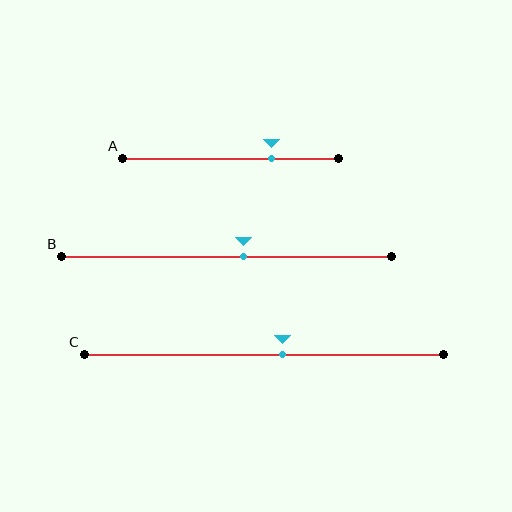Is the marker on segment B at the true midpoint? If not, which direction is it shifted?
No, the marker on segment B is shifted to the right by about 5% of the segment length.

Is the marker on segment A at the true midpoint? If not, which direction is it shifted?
No, the marker on segment A is shifted to the right by about 19% of the segment length.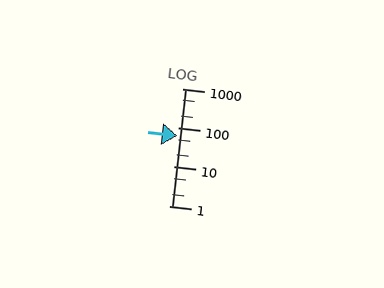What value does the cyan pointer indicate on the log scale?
The pointer indicates approximately 62.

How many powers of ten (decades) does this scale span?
The scale spans 3 decades, from 1 to 1000.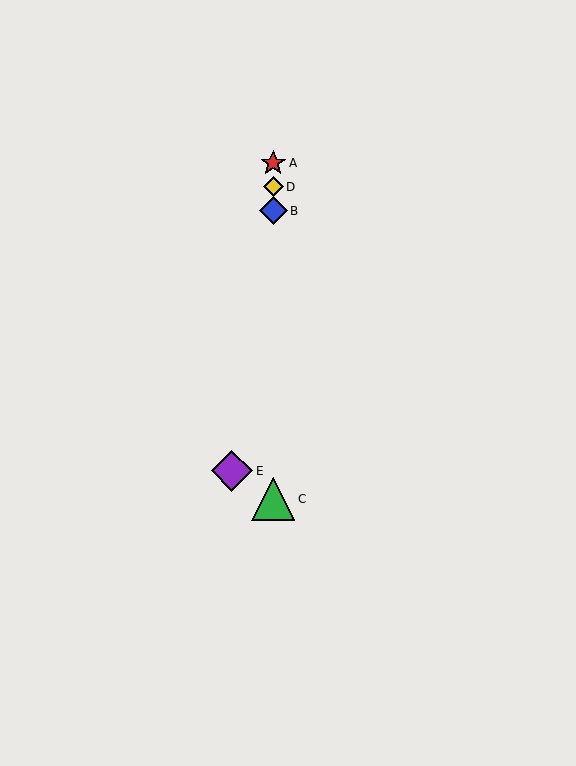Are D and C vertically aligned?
Yes, both are at x≈273.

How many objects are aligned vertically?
4 objects (A, B, C, D) are aligned vertically.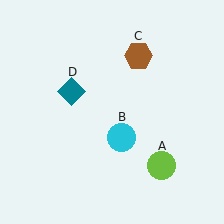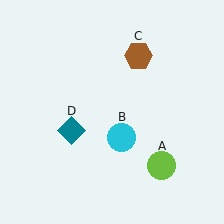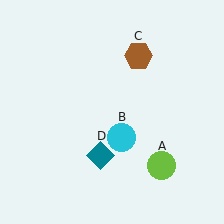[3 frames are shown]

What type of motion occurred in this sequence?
The teal diamond (object D) rotated counterclockwise around the center of the scene.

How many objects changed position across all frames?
1 object changed position: teal diamond (object D).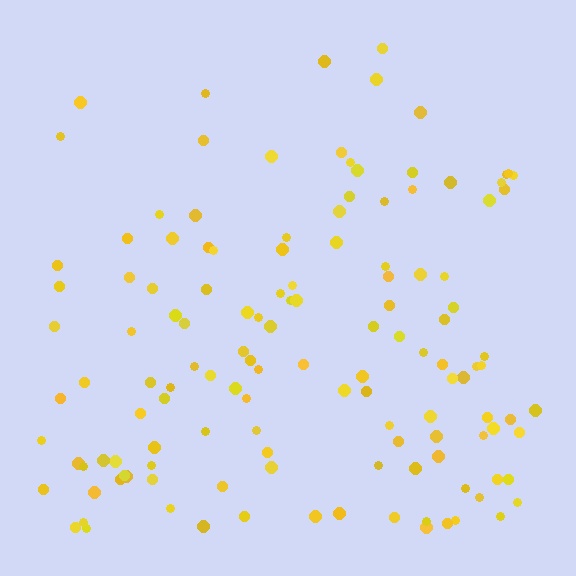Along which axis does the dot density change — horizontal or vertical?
Vertical.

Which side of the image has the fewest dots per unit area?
The top.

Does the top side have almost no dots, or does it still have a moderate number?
Still a moderate number, just noticeably fewer than the bottom.